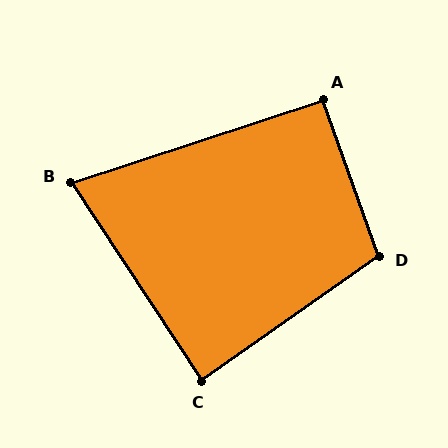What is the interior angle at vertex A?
Approximately 92 degrees (approximately right).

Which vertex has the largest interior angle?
D, at approximately 105 degrees.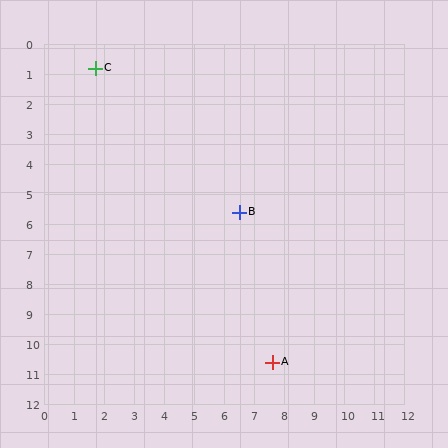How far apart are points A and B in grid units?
Points A and B are about 5.1 grid units apart.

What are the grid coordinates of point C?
Point C is at approximately (1.7, 0.8).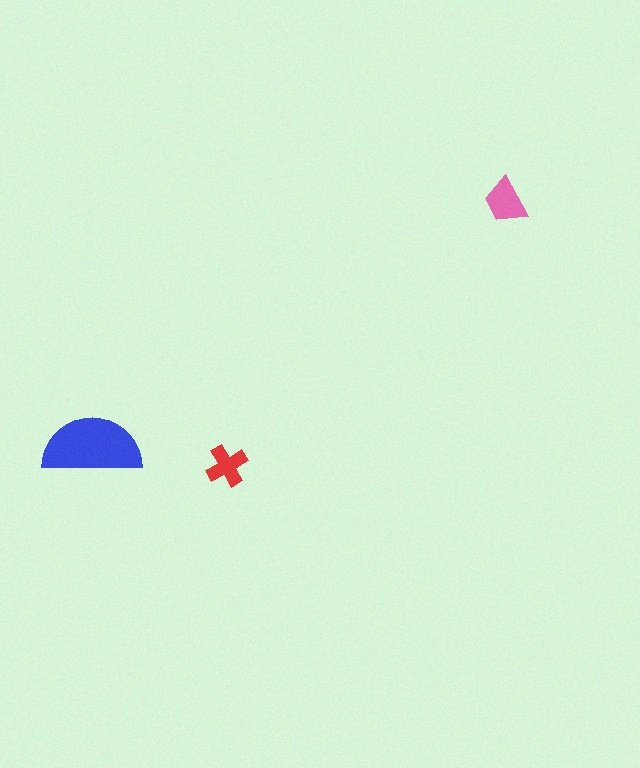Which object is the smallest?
The red cross.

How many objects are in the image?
There are 3 objects in the image.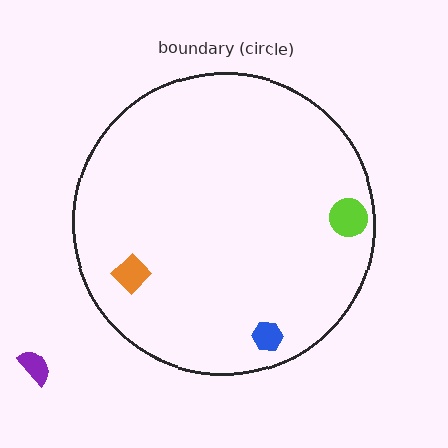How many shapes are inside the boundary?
3 inside, 1 outside.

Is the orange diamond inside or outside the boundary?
Inside.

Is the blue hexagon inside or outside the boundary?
Inside.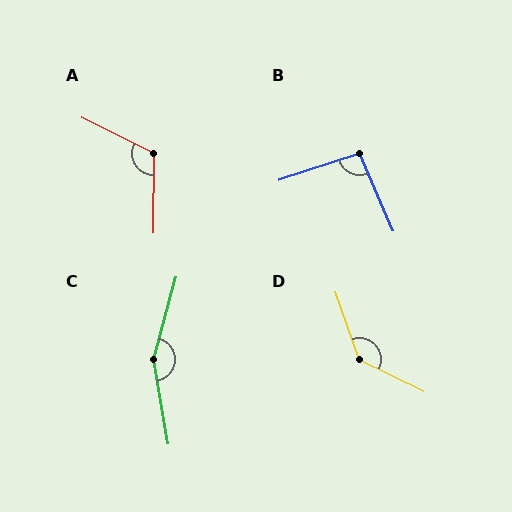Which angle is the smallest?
B, at approximately 95 degrees.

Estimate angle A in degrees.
Approximately 116 degrees.